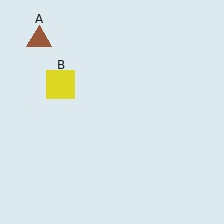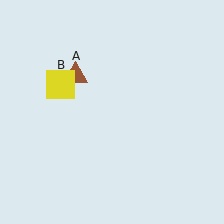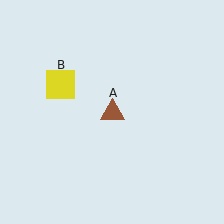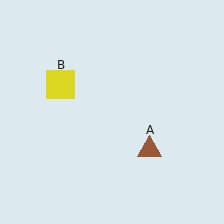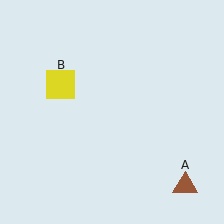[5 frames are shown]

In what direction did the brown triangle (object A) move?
The brown triangle (object A) moved down and to the right.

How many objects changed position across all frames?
1 object changed position: brown triangle (object A).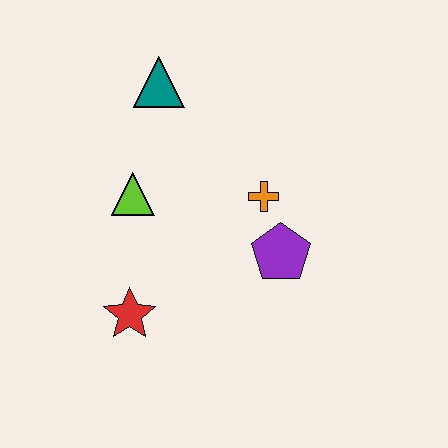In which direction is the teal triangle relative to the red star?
The teal triangle is above the red star.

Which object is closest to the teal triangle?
The lime triangle is closest to the teal triangle.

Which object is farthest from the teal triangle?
The red star is farthest from the teal triangle.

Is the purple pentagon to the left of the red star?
No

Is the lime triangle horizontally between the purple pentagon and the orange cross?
No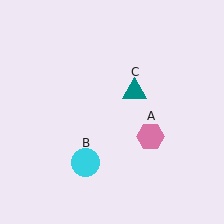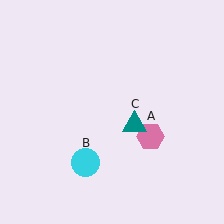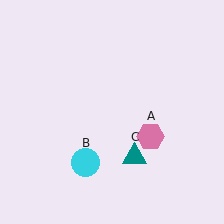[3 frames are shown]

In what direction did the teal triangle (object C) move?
The teal triangle (object C) moved down.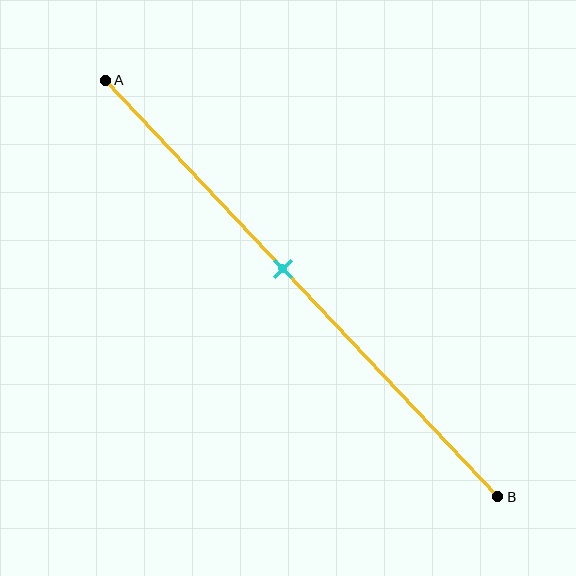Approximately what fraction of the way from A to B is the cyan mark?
The cyan mark is approximately 45% of the way from A to B.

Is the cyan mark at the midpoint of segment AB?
No, the mark is at about 45% from A, not at the 50% midpoint.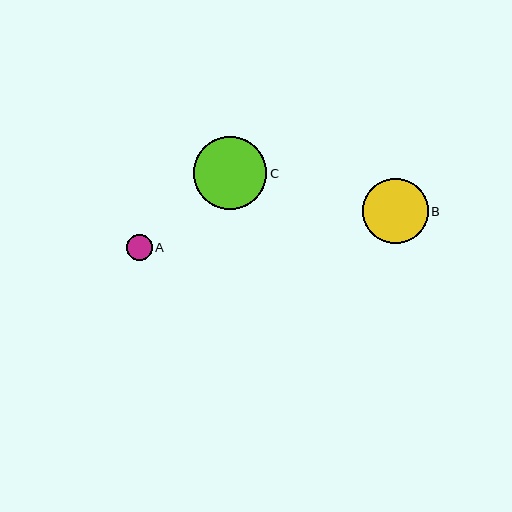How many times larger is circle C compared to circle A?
Circle C is approximately 2.8 times the size of circle A.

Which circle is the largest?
Circle C is the largest with a size of approximately 73 pixels.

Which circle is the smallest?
Circle A is the smallest with a size of approximately 26 pixels.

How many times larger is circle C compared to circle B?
Circle C is approximately 1.1 times the size of circle B.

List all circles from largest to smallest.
From largest to smallest: C, B, A.